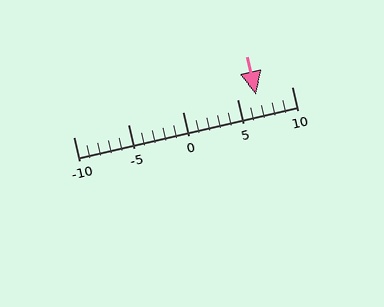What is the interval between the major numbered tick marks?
The major tick marks are spaced 5 units apart.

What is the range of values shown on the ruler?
The ruler shows values from -10 to 10.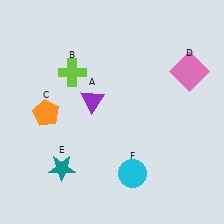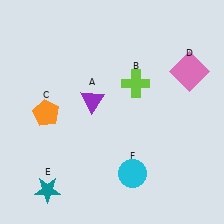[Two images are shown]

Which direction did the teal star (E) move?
The teal star (E) moved down.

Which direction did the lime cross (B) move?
The lime cross (B) moved right.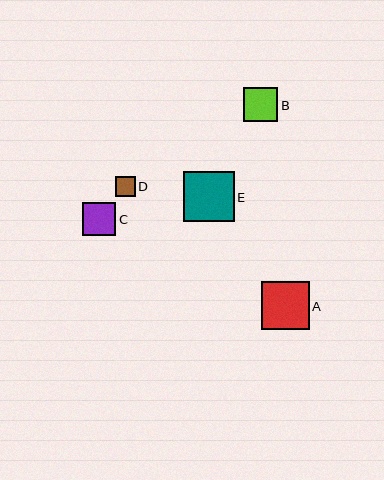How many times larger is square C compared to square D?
Square C is approximately 1.7 times the size of square D.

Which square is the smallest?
Square D is the smallest with a size of approximately 20 pixels.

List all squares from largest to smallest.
From largest to smallest: E, A, B, C, D.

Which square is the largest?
Square E is the largest with a size of approximately 50 pixels.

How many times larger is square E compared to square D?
Square E is approximately 2.5 times the size of square D.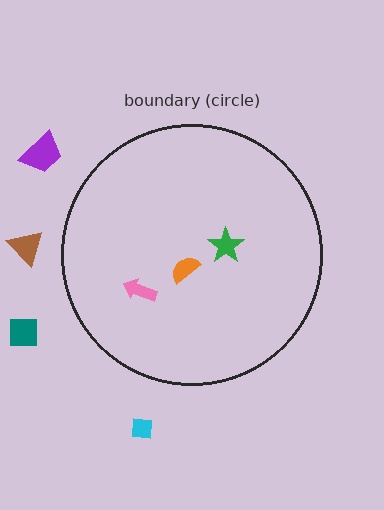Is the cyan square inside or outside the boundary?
Outside.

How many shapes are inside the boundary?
3 inside, 4 outside.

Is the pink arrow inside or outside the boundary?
Inside.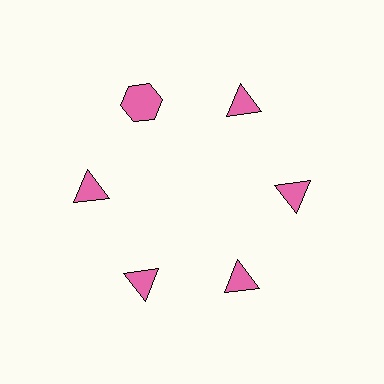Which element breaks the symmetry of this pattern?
The pink hexagon at roughly the 11 o'clock position breaks the symmetry. All other shapes are pink triangles.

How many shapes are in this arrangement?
There are 6 shapes arranged in a ring pattern.